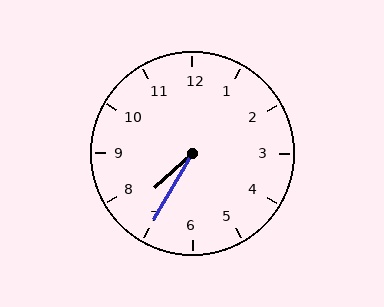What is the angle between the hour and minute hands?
Approximately 18 degrees.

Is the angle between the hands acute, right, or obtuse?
It is acute.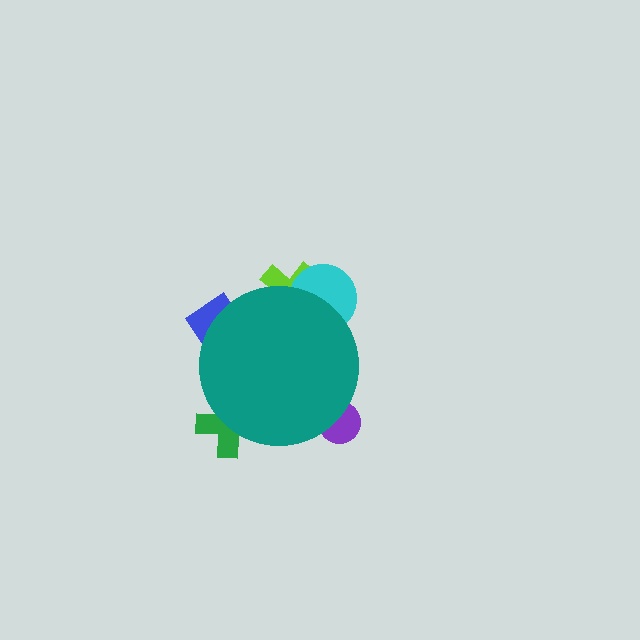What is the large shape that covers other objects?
A teal circle.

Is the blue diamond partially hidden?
Yes, the blue diamond is partially hidden behind the teal circle.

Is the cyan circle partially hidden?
Yes, the cyan circle is partially hidden behind the teal circle.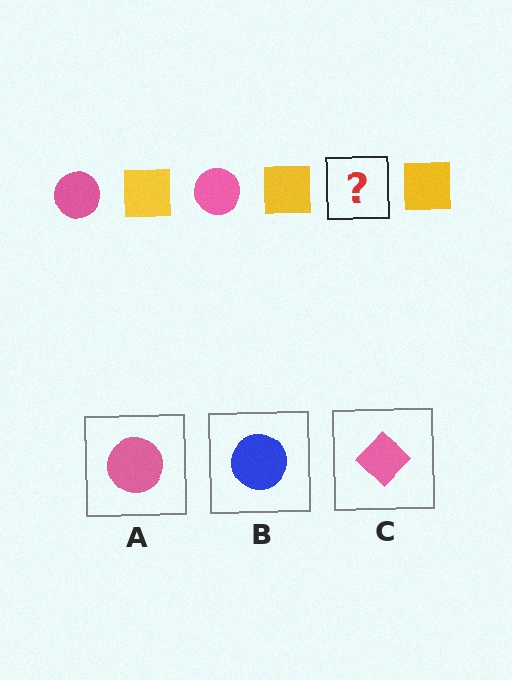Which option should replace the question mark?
Option A.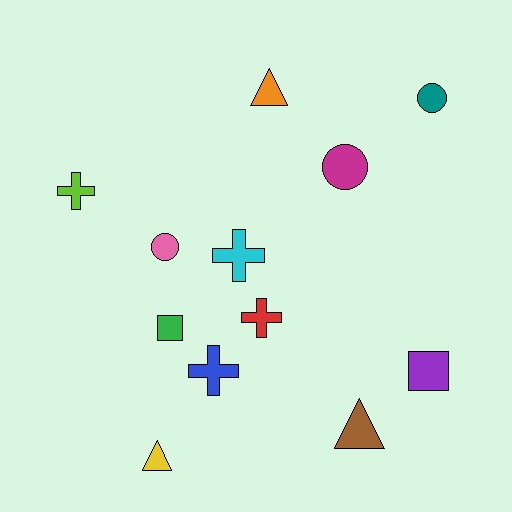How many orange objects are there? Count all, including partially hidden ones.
There is 1 orange object.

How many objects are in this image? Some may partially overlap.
There are 12 objects.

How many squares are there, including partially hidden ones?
There are 2 squares.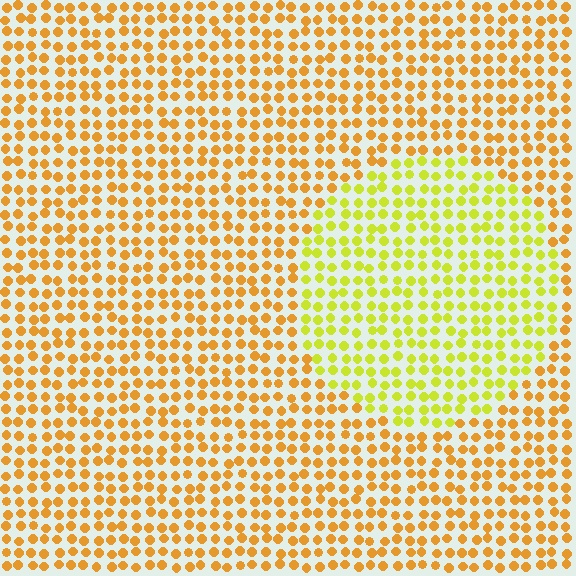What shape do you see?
I see a circle.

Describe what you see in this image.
The image is filled with small orange elements in a uniform arrangement. A circle-shaped region is visible where the elements are tinted to a slightly different hue, forming a subtle color boundary.